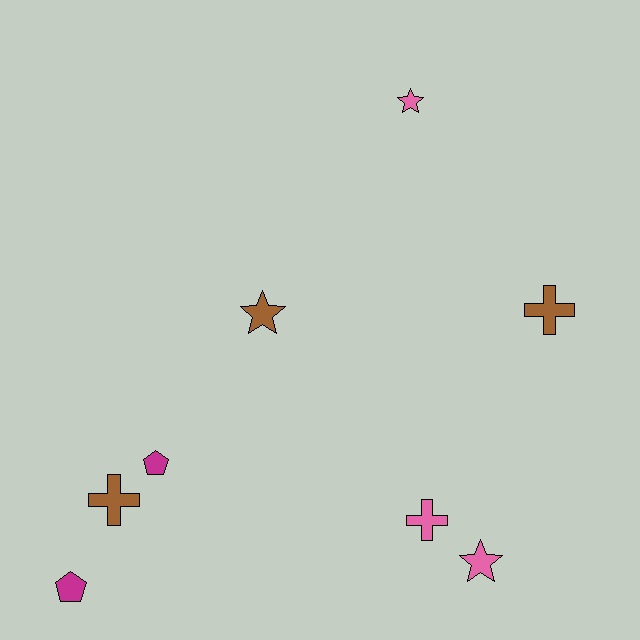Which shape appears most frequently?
Star, with 3 objects.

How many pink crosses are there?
There is 1 pink cross.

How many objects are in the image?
There are 8 objects.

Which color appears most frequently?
Brown, with 3 objects.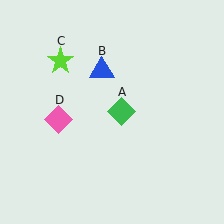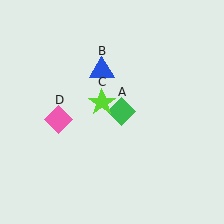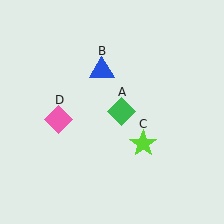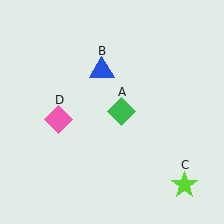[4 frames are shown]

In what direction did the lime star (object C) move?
The lime star (object C) moved down and to the right.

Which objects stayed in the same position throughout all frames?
Green diamond (object A) and blue triangle (object B) and pink diamond (object D) remained stationary.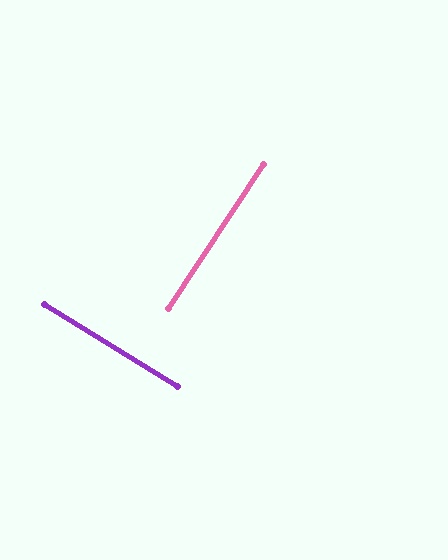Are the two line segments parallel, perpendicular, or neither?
Perpendicular — they meet at approximately 88°.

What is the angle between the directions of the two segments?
Approximately 88 degrees.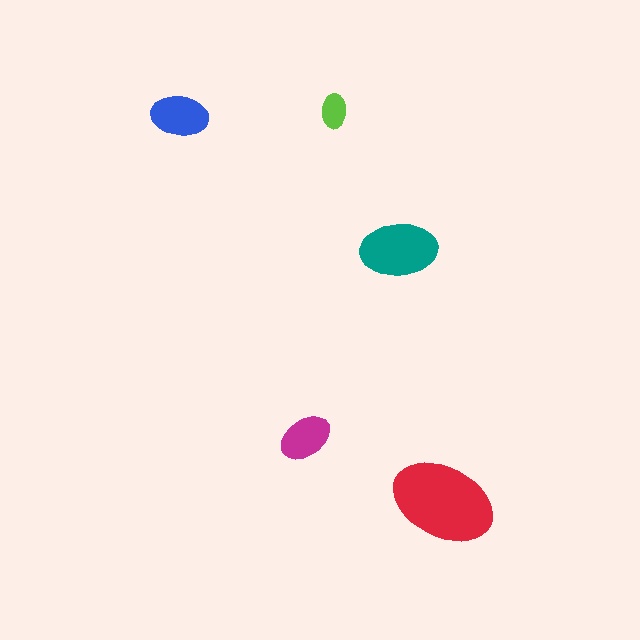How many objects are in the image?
There are 5 objects in the image.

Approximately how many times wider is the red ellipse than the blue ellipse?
About 2 times wider.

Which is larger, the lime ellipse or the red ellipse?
The red one.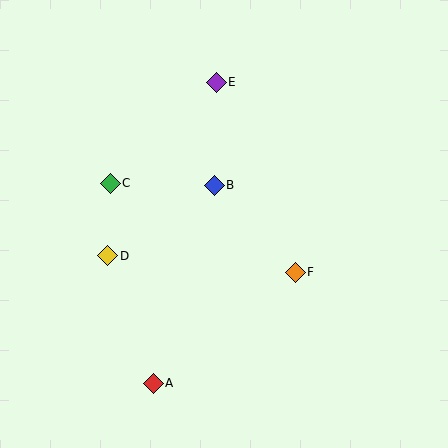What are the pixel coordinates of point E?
Point E is at (216, 83).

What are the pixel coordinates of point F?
Point F is at (295, 272).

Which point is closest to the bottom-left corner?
Point A is closest to the bottom-left corner.